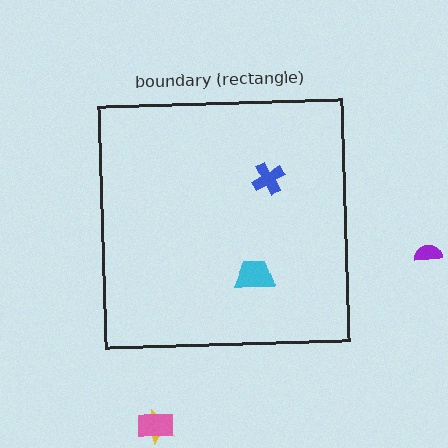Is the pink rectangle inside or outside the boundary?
Outside.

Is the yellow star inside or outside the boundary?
Outside.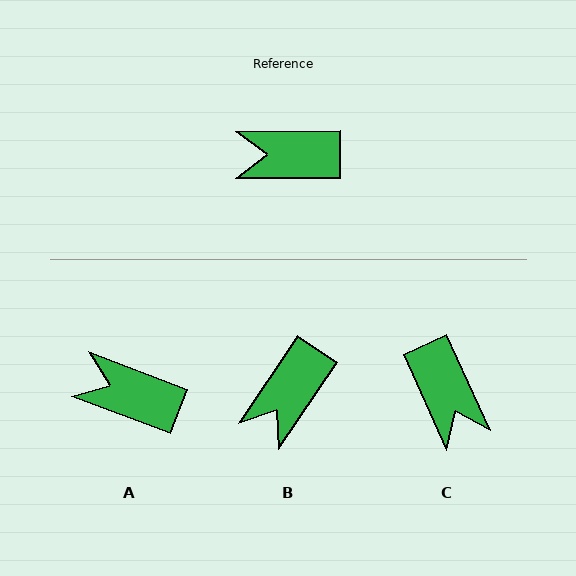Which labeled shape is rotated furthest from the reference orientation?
C, about 114 degrees away.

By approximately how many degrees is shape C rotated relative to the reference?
Approximately 114 degrees counter-clockwise.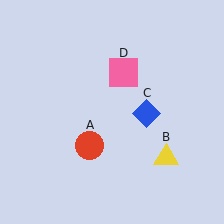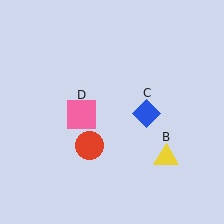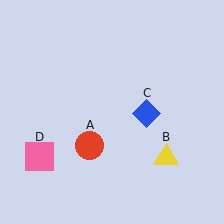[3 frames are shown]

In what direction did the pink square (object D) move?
The pink square (object D) moved down and to the left.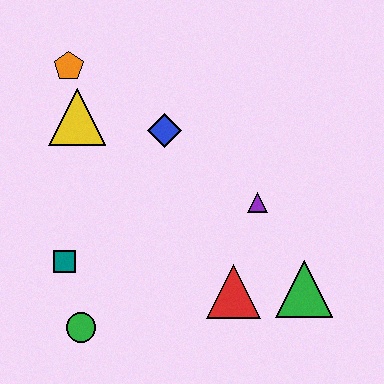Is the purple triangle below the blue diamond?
Yes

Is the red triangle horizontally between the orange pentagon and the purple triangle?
Yes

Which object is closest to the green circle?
The teal square is closest to the green circle.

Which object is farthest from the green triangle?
The orange pentagon is farthest from the green triangle.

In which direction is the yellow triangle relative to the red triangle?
The yellow triangle is above the red triangle.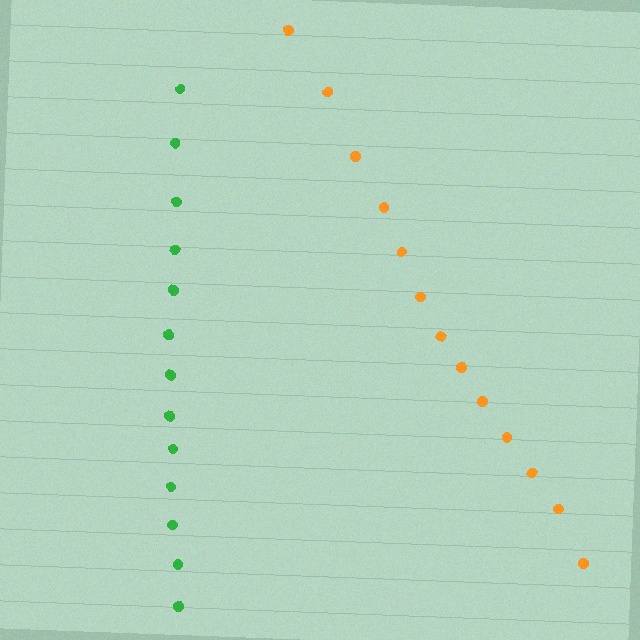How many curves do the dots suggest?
There are 2 distinct paths.